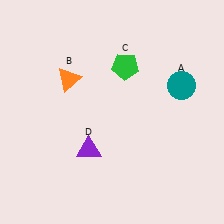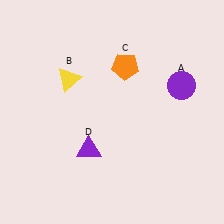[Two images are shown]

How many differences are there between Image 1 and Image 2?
There are 3 differences between the two images.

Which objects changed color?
A changed from teal to purple. B changed from orange to yellow. C changed from green to orange.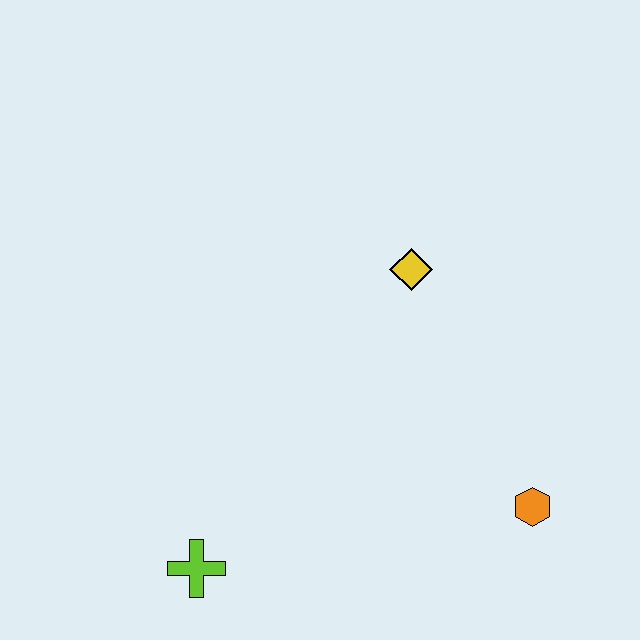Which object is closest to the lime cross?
The orange hexagon is closest to the lime cross.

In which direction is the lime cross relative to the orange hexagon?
The lime cross is to the left of the orange hexagon.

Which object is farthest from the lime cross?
The yellow diamond is farthest from the lime cross.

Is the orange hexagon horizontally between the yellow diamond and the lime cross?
No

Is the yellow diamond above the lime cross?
Yes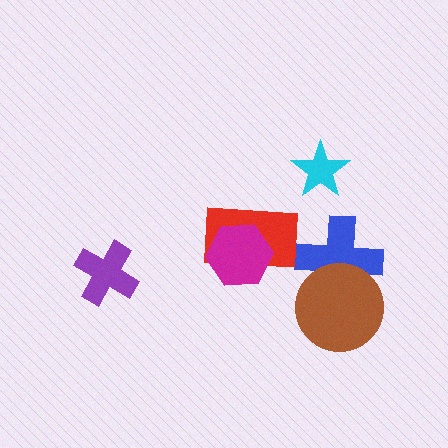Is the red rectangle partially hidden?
Yes, it is partially covered by another shape.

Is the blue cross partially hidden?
Yes, it is partially covered by another shape.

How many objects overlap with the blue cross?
1 object overlaps with the blue cross.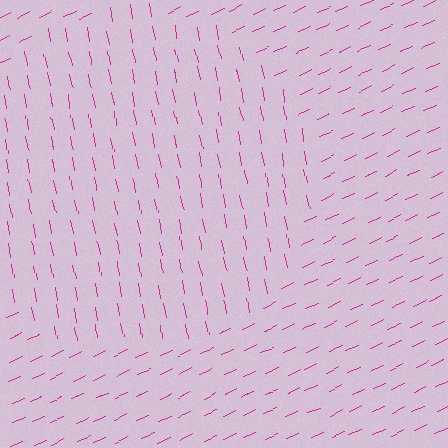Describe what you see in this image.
The image is filled with small magenta line segments. A circle region in the image has lines oriented differently from the surrounding lines, creating a visible texture boundary.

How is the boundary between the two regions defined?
The boundary is defined purely by a change in line orientation (approximately 76 degrees difference). All lines are the same color and thickness.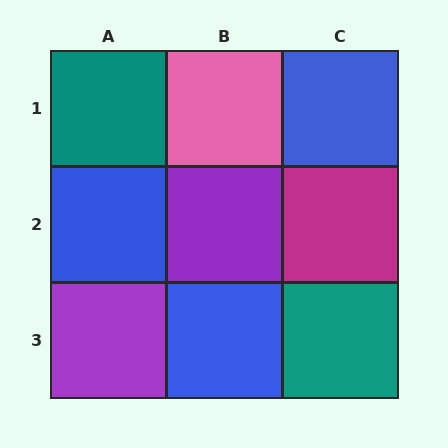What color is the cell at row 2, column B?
Purple.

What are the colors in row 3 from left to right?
Purple, blue, teal.